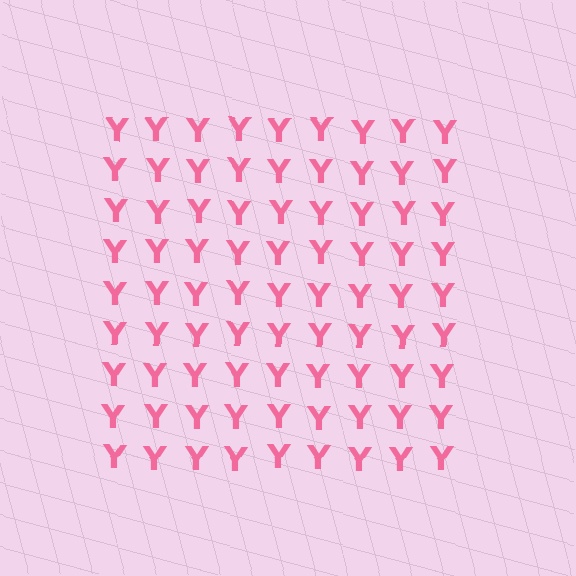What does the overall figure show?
The overall figure shows a square.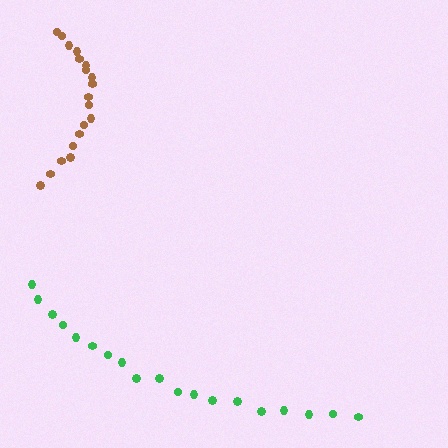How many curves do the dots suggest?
There are 2 distinct paths.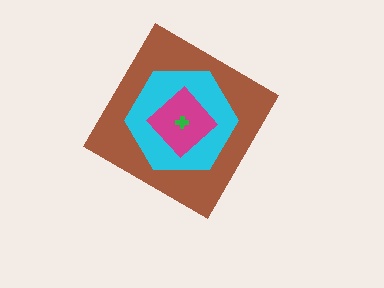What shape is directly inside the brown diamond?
The cyan hexagon.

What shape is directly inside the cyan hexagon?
The magenta diamond.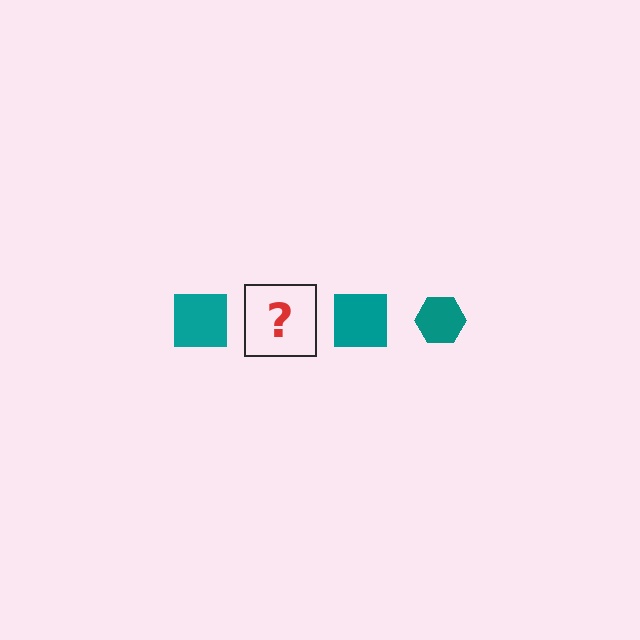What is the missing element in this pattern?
The missing element is a teal hexagon.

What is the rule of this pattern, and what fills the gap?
The rule is that the pattern cycles through square, hexagon shapes in teal. The gap should be filled with a teal hexagon.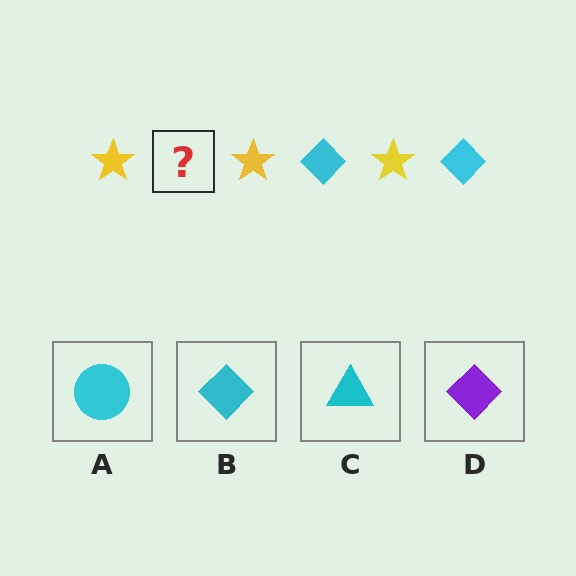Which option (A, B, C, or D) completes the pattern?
B.